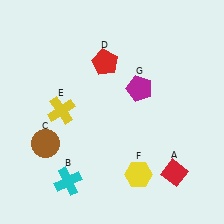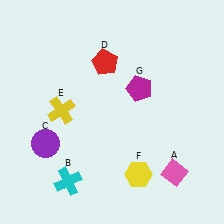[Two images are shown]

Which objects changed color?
A changed from red to pink. C changed from brown to purple.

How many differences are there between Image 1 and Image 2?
There are 2 differences between the two images.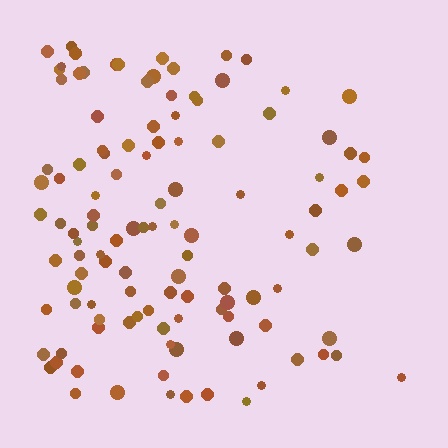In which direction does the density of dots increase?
From right to left, with the left side densest.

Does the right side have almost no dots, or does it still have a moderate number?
Still a moderate number, just noticeably fewer than the left.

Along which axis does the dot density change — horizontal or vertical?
Horizontal.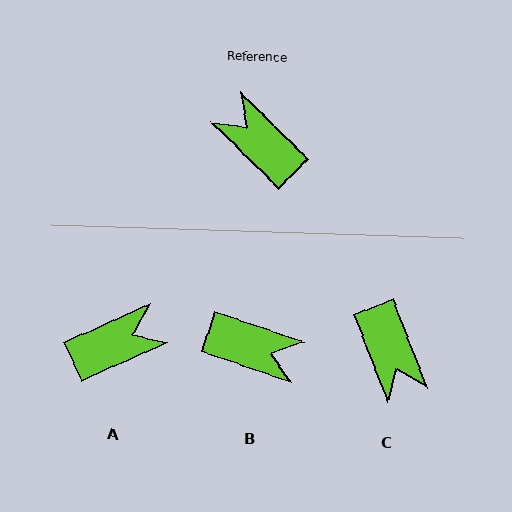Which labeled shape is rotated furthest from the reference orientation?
C, about 156 degrees away.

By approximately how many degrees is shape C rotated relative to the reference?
Approximately 156 degrees counter-clockwise.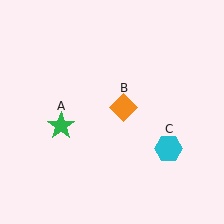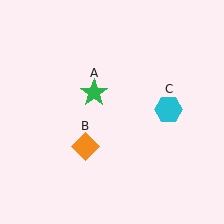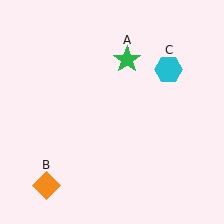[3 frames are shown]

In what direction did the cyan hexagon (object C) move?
The cyan hexagon (object C) moved up.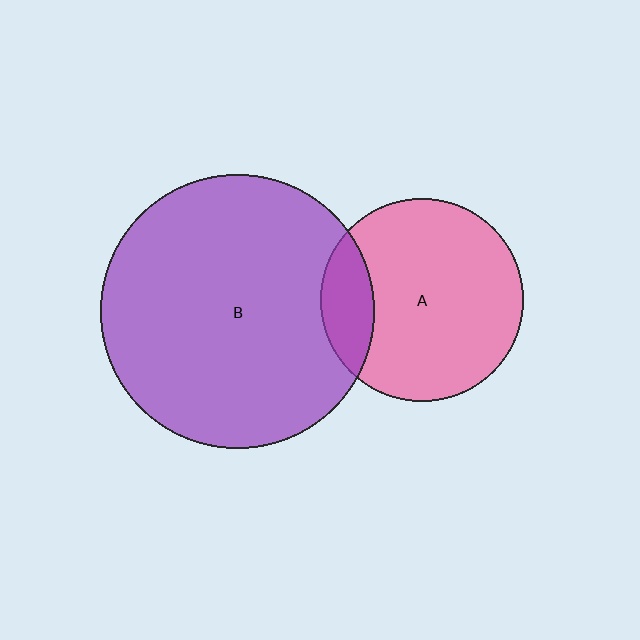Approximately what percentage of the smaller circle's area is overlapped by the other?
Approximately 15%.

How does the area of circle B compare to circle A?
Approximately 1.8 times.